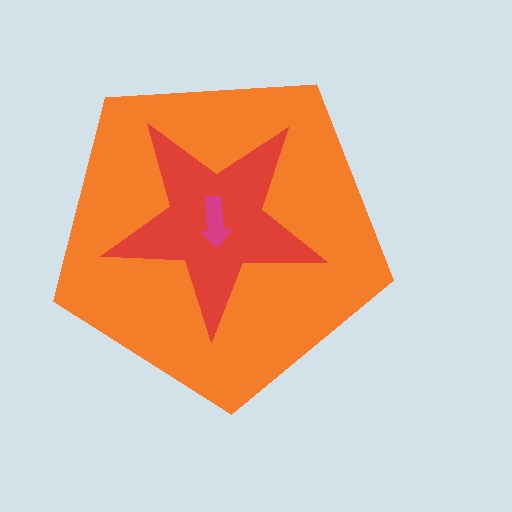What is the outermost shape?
The orange pentagon.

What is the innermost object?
The magenta arrow.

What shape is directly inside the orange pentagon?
The red star.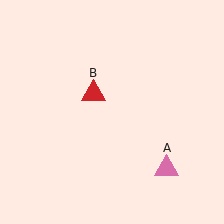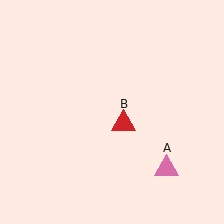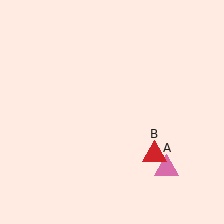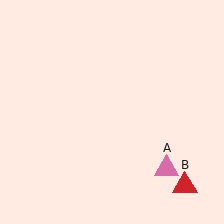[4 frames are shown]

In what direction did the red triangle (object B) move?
The red triangle (object B) moved down and to the right.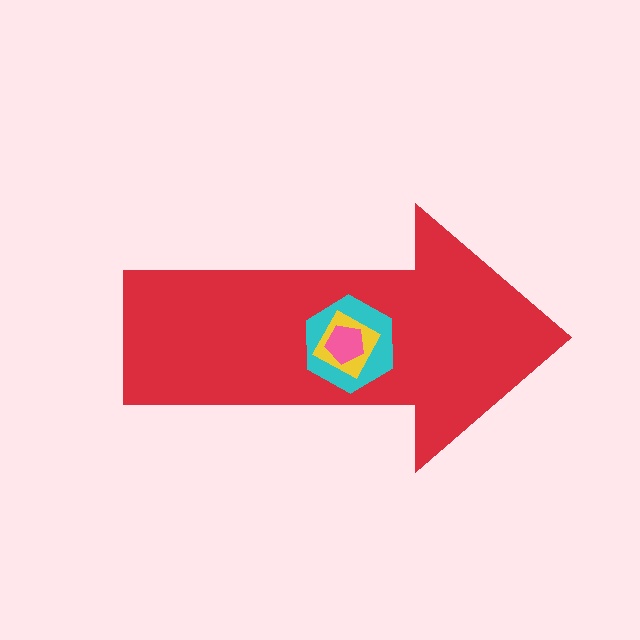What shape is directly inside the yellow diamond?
The pink pentagon.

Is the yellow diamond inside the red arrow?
Yes.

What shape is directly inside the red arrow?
The cyan hexagon.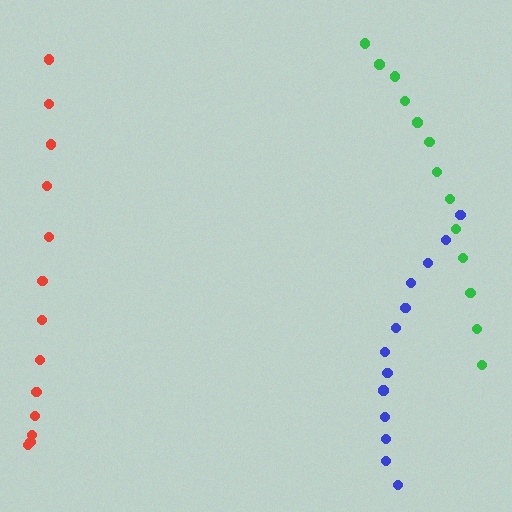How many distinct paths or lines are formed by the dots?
There are 3 distinct paths.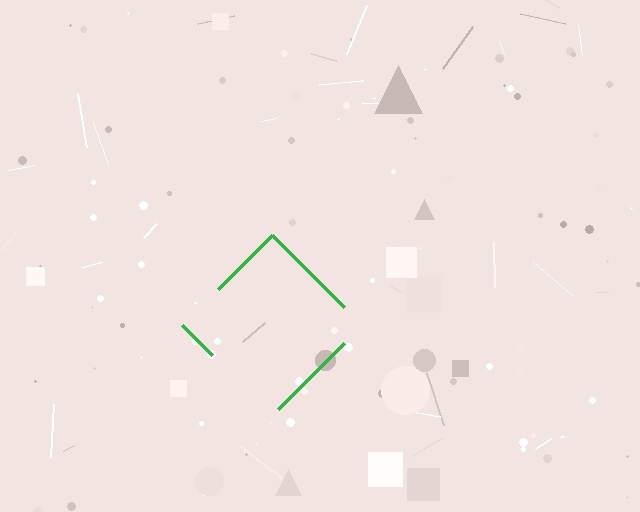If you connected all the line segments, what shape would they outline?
They would outline a diamond.